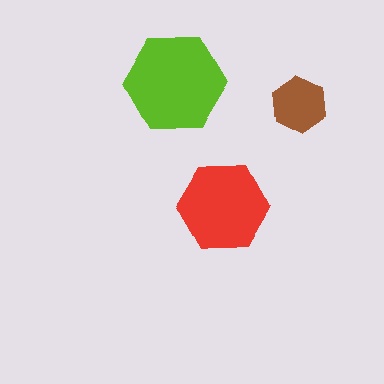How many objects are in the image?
There are 3 objects in the image.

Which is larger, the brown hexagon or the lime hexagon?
The lime one.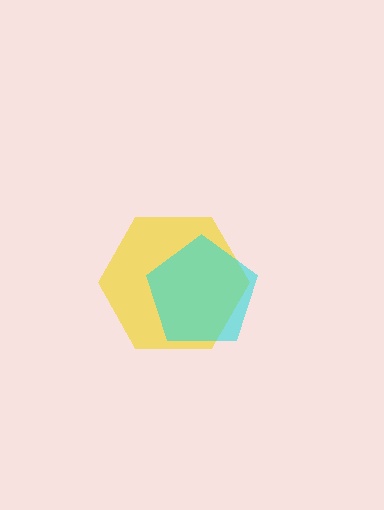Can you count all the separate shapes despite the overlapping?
Yes, there are 2 separate shapes.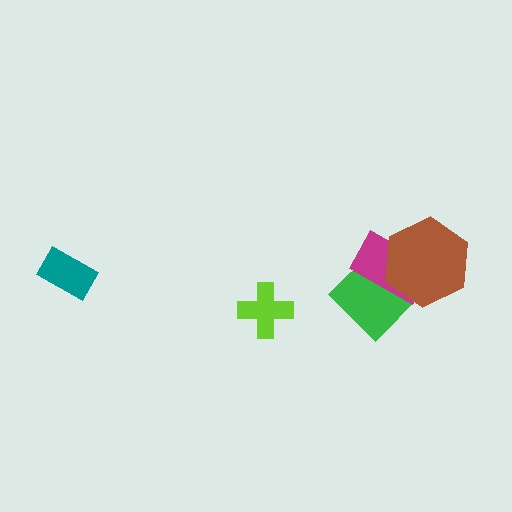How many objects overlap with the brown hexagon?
2 objects overlap with the brown hexagon.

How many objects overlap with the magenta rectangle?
2 objects overlap with the magenta rectangle.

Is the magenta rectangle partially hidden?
Yes, it is partially covered by another shape.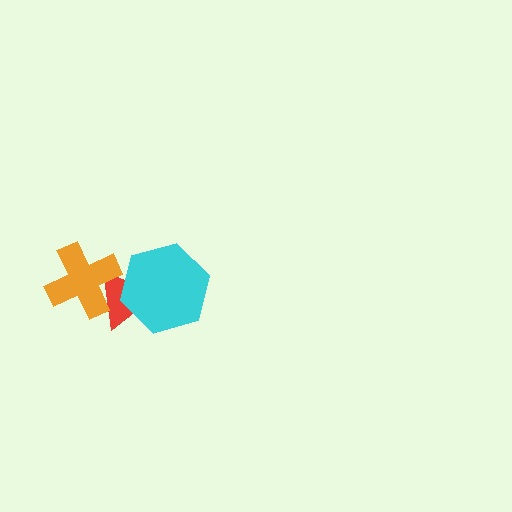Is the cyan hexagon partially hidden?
No, no other shape covers it.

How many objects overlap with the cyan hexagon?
1 object overlaps with the cyan hexagon.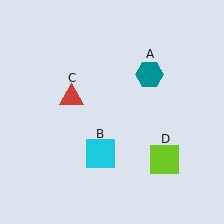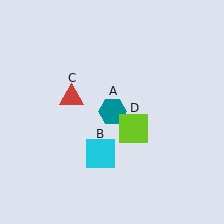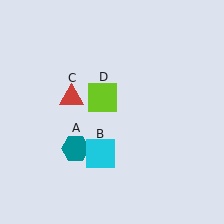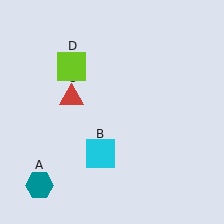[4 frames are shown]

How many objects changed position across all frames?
2 objects changed position: teal hexagon (object A), lime square (object D).